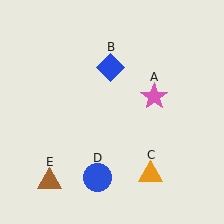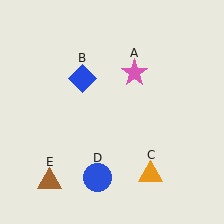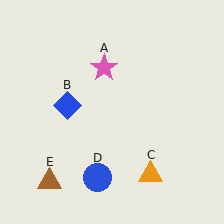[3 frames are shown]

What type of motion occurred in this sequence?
The pink star (object A), blue diamond (object B) rotated counterclockwise around the center of the scene.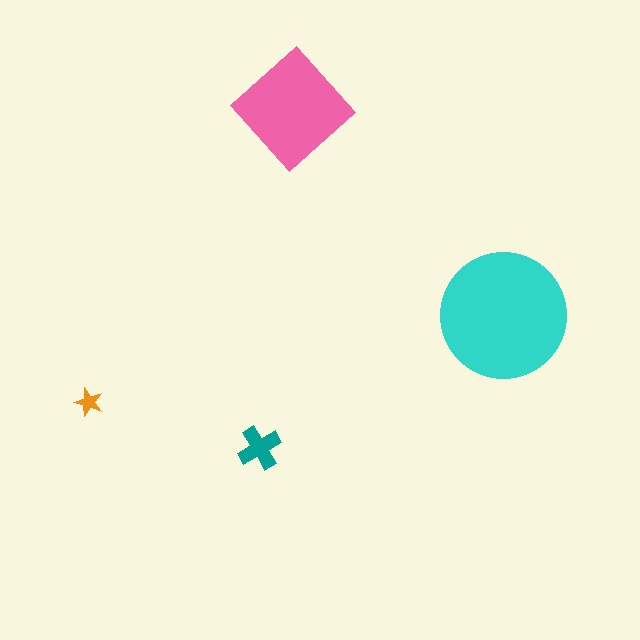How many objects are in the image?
There are 4 objects in the image.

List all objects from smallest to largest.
The orange star, the teal cross, the pink diamond, the cyan circle.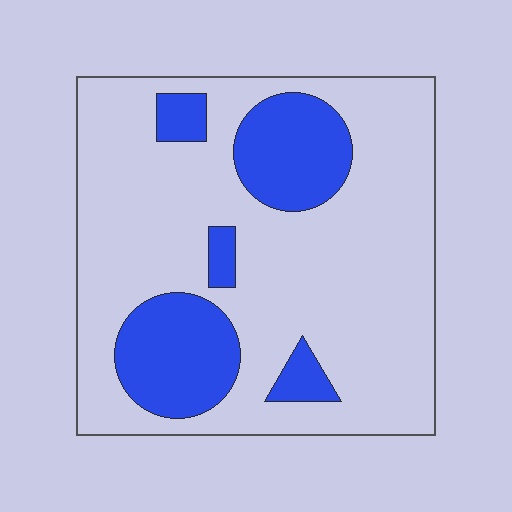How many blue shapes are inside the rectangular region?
5.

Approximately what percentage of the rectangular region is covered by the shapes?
Approximately 25%.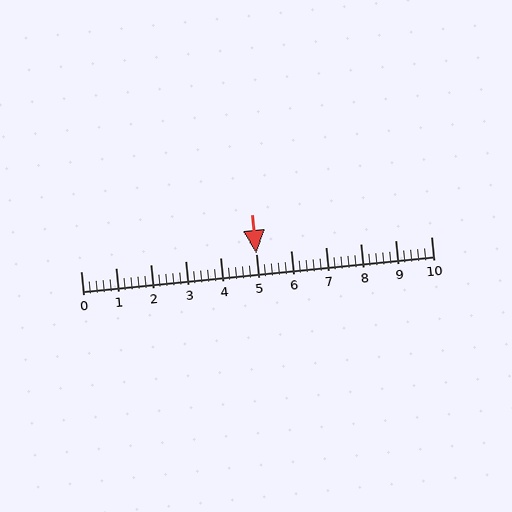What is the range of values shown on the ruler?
The ruler shows values from 0 to 10.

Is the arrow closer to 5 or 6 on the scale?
The arrow is closer to 5.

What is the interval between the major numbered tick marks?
The major tick marks are spaced 1 units apart.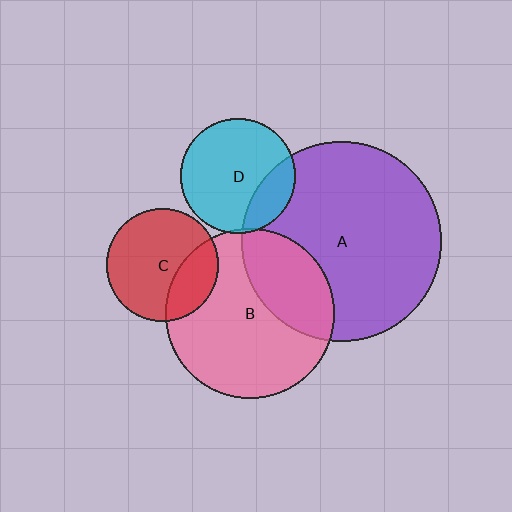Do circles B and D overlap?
Yes.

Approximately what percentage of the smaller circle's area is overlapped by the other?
Approximately 5%.